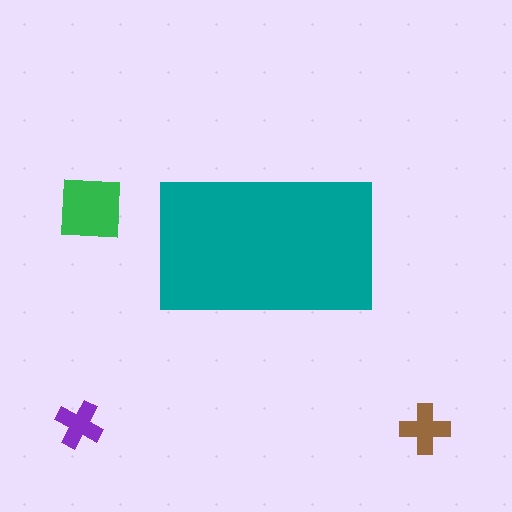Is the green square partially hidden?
No, the green square is fully visible.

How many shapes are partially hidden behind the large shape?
0 shapes are partially hidden.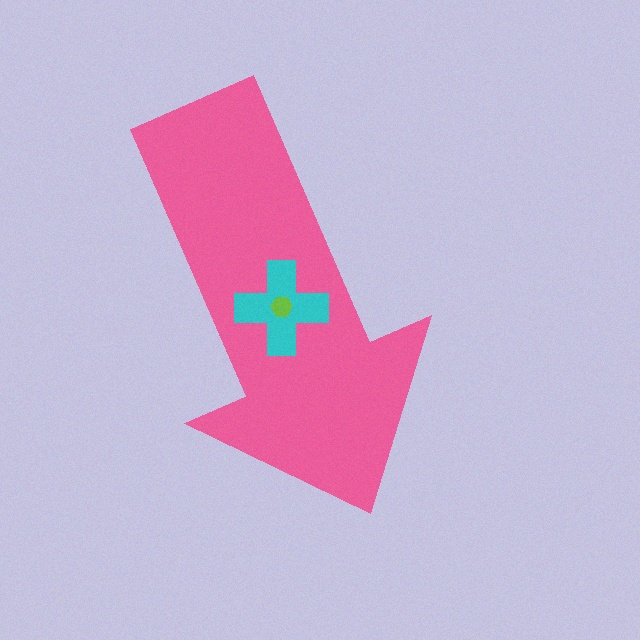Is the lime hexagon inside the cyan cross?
Yes.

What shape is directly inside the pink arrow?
The cyan cross.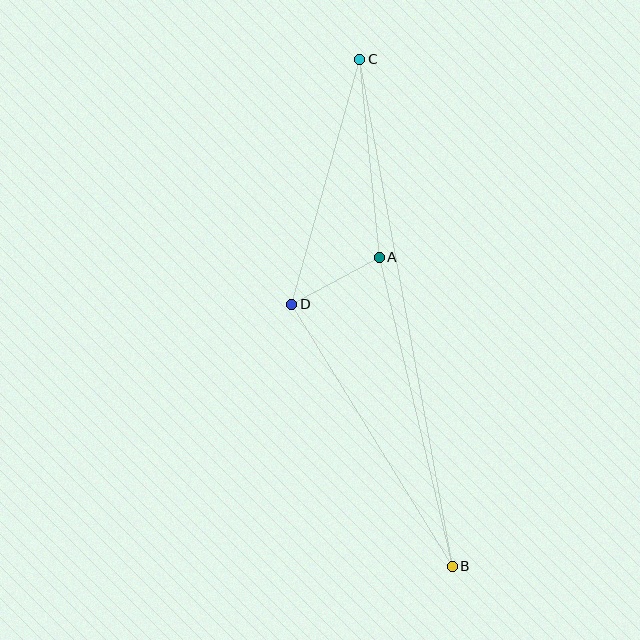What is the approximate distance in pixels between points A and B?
The distance between A and B is approximately 318 pixels.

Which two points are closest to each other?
Points A and D are closest to each other.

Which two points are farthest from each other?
Points B and C are farthest from each other.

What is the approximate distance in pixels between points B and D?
The distance between B and D is approximately 308 pixels.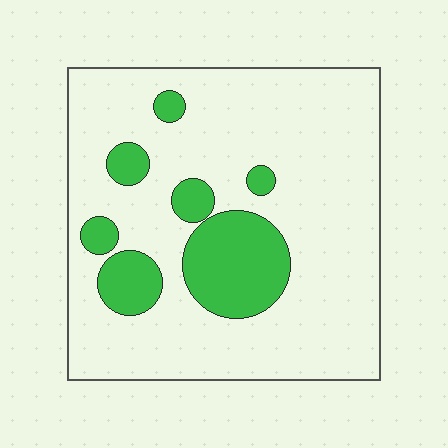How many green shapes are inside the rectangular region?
7.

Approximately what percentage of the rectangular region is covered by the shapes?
Approximately 20%.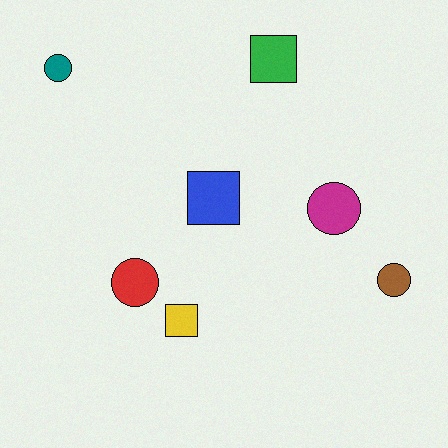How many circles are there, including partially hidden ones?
There are 4 circles.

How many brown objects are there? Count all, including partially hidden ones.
There is 1 brown object.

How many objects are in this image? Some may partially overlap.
There are 7 objects.